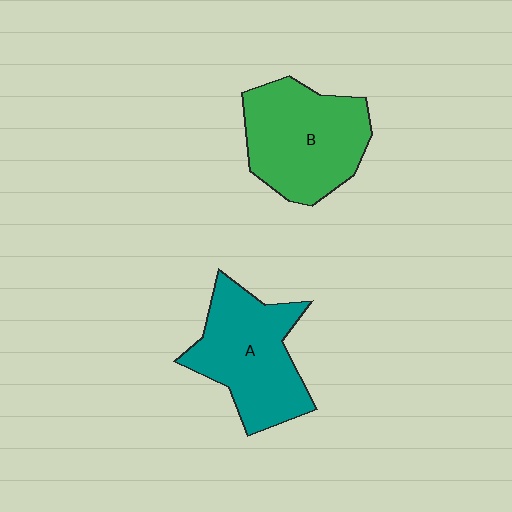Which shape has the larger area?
Shape B (green).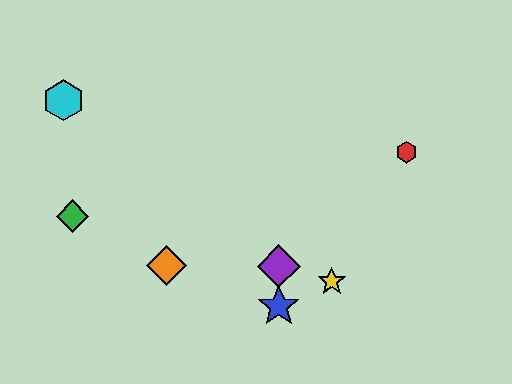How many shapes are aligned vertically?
2 shapes (the blue star, the purple diamond) are aligned vertically.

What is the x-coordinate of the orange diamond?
The orange diamond is at x≈167.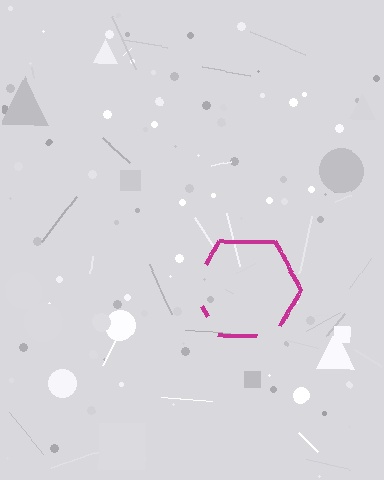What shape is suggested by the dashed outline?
The dashed outline suggests a hexagon.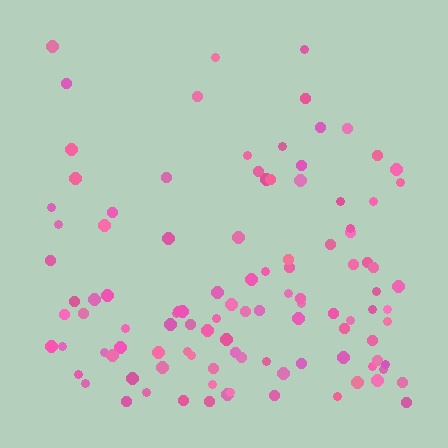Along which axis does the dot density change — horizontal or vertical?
Vertical.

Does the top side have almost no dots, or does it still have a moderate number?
Still a moderate number, just noticeably fewer than the bottom.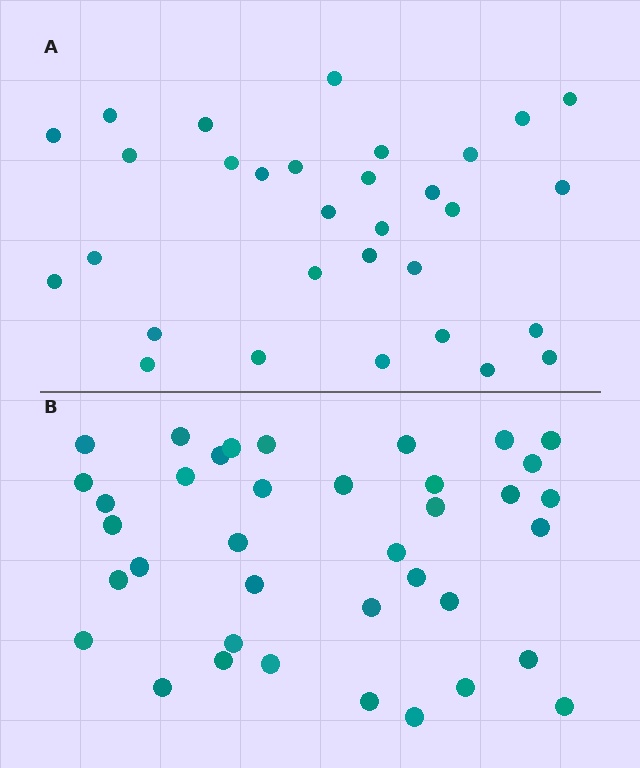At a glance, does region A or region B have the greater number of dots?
Region B (the bottom region) has more dots.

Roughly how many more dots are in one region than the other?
Region B has roughly 8 or so more dots than region A.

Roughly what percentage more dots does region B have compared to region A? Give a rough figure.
About 25% more.